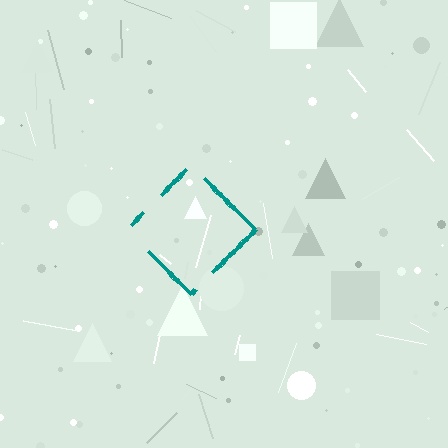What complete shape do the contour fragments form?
The contour fragments form a diamond.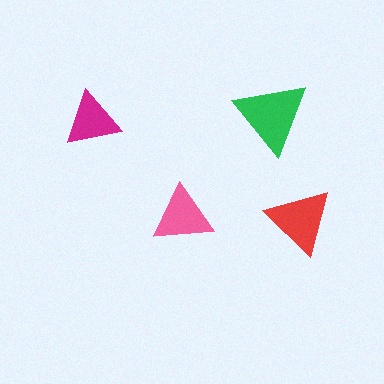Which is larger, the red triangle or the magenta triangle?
The red one.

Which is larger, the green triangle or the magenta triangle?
The green one.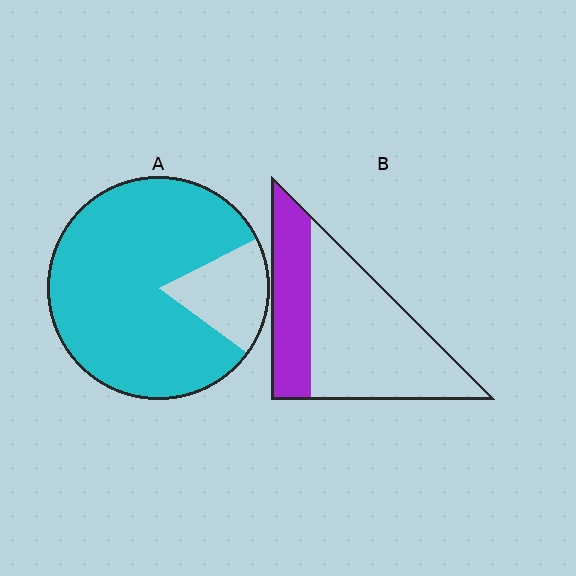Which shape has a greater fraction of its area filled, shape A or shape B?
Shape A.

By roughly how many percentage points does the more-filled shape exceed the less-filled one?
By roughly 50 percentage points (A over B).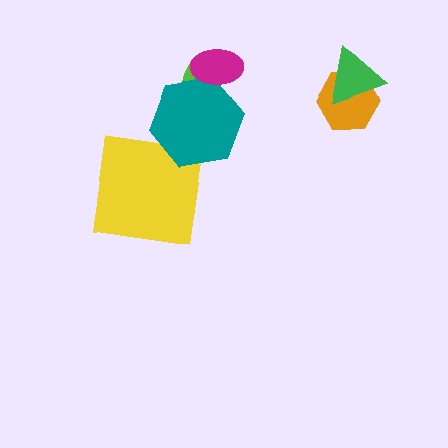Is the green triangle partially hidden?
No, no other shape covers it.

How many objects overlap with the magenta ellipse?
2 objects overlap with the magenta ellipse.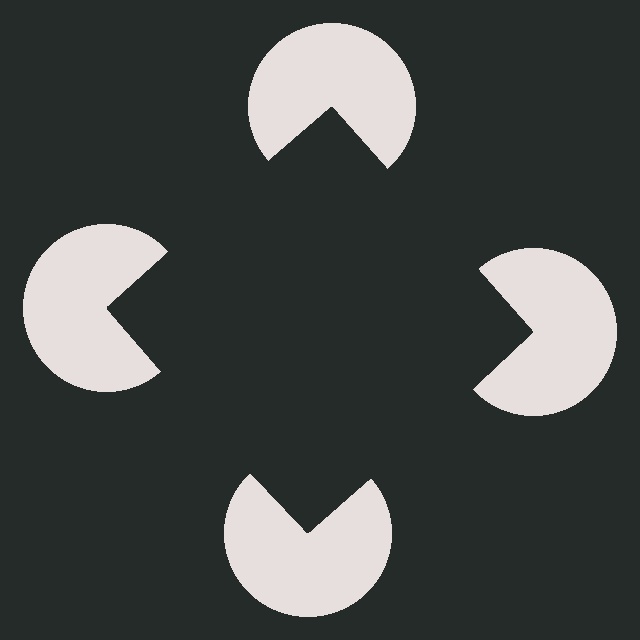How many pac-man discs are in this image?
There are 4 — one at each vertex of the illusory square.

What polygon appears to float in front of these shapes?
An illusory square — its edges are inferred from the aligned wedge cuts in the pac-man discs, not physically drawn.